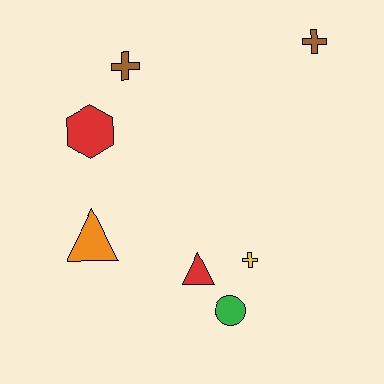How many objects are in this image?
There are 7 objects.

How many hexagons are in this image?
There is 1 hexagon.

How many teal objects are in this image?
There are no teal objects.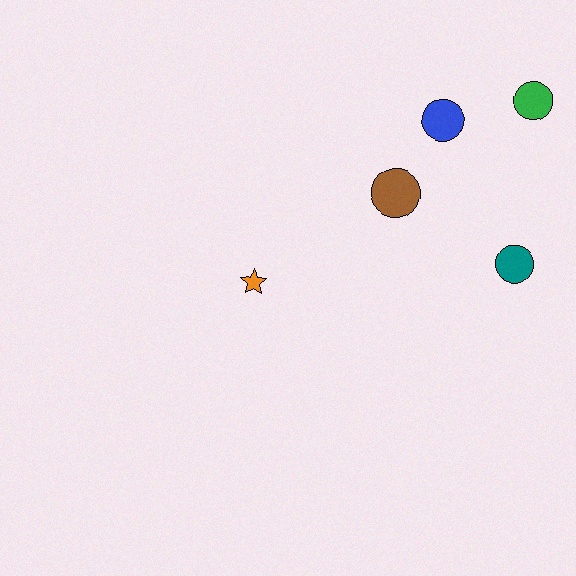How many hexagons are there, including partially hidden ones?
There are no hexagons.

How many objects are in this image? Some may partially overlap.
There are 5 objects.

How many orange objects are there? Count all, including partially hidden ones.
There is 1 orange object.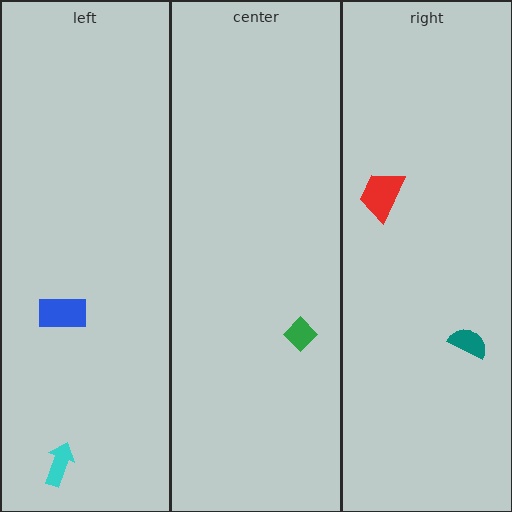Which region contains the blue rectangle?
The left region.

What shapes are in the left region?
The cyan arrow, the blue rectangle.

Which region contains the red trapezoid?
The right region.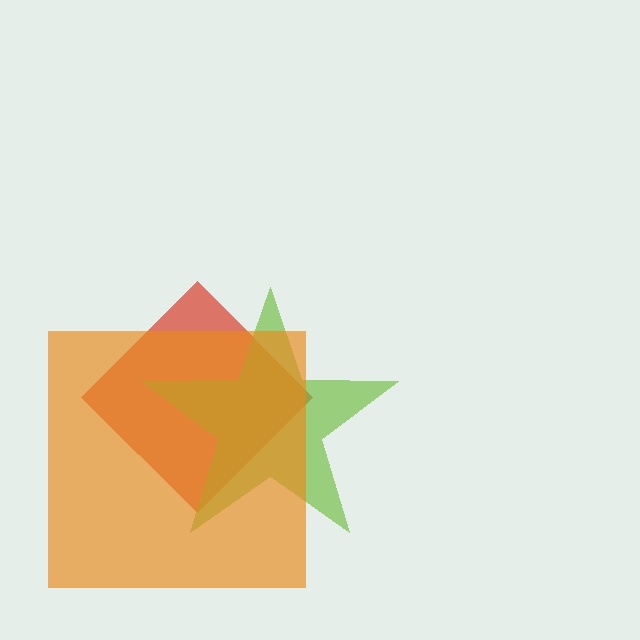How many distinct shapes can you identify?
There are 3 distinct shapes: a red diamond, a lime star, an orange square.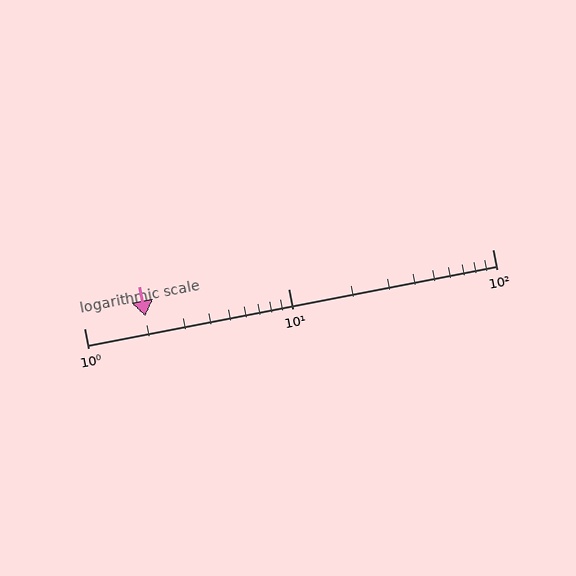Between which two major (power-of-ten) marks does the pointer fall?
The pointer is between 1 and 10.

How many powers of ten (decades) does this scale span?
The scale spans 2 decades, from 1 to 100.